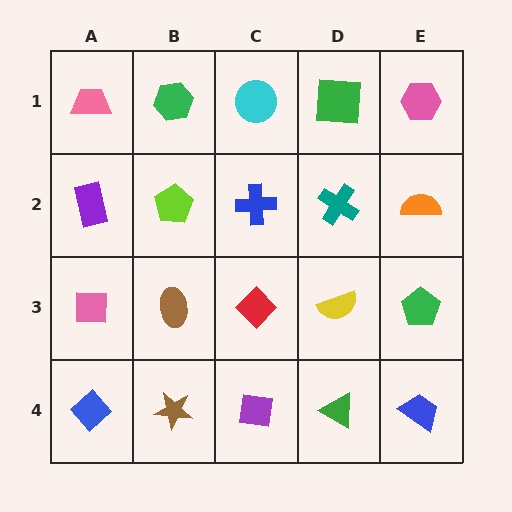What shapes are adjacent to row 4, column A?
A pink square (row 3, column A), a brown star (row 4, column B).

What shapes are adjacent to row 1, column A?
A purple rectangle (row 2, column A), a green hexagon (row 1, column B).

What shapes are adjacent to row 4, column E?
A green pentagon (row 3, column E), a green triangle (row 4, column D).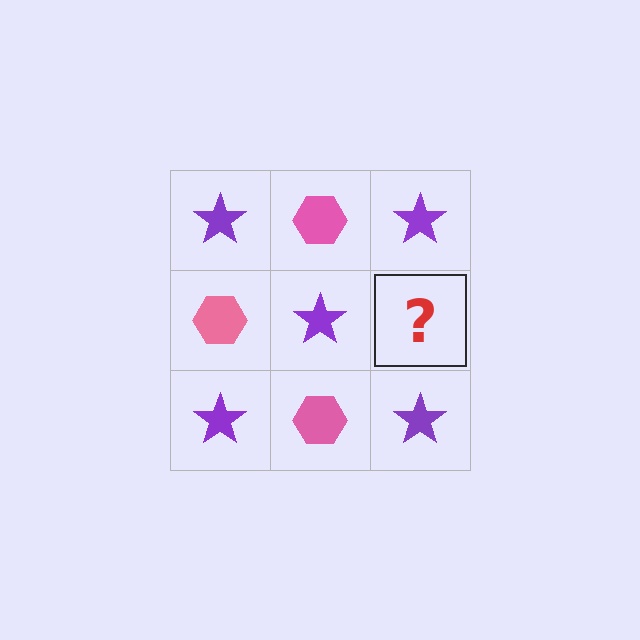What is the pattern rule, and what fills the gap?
The rule is that it alternates purple star and pink hexagon in a checkerboard pattern. The gap should be filled with a pink hexagon.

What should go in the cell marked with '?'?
The missing cell should contain a pink hexagon.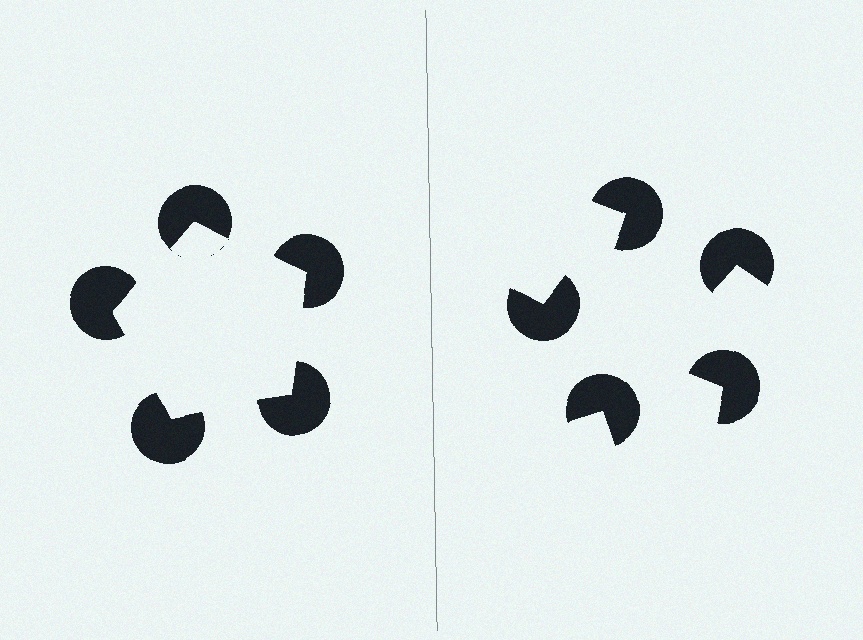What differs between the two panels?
The pac-man discs are positioned identically on both sides; only the wedge orientations differ. On the left they align to a pentagon; on the right they are misaligned.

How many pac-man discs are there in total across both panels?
10 — 5 on each side.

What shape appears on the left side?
An illusory pentagon.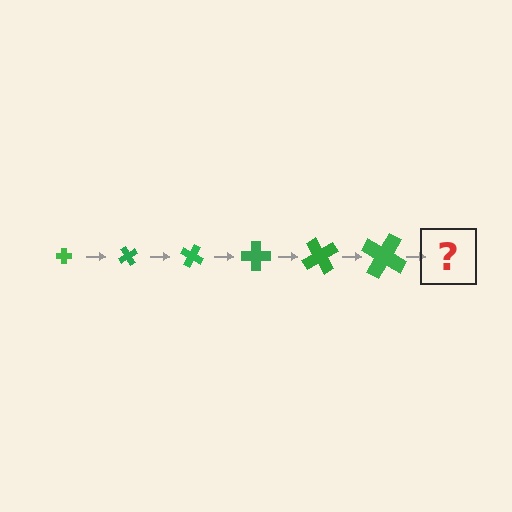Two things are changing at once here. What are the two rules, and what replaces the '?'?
The two rules are that the cross grows larger each step and it rotates 60 degrees each step. The '?' should be a cross, larger than the previous one and rotated 360 degrees from the start.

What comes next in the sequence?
The next element should be a cross, larger than the previous one and rotated 360 degrees from the start.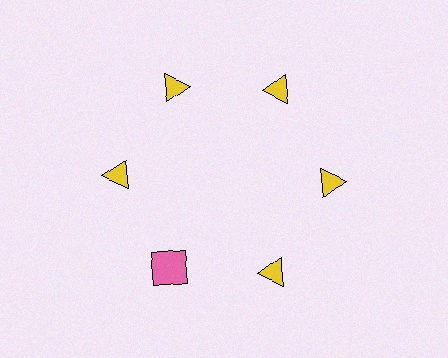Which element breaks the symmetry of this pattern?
The pink square at roughly the 7 o'clock position breaks the symmetry. All other shapes are yellow triangles.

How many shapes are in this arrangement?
There are 6 shapes arranged in a ring pattern.